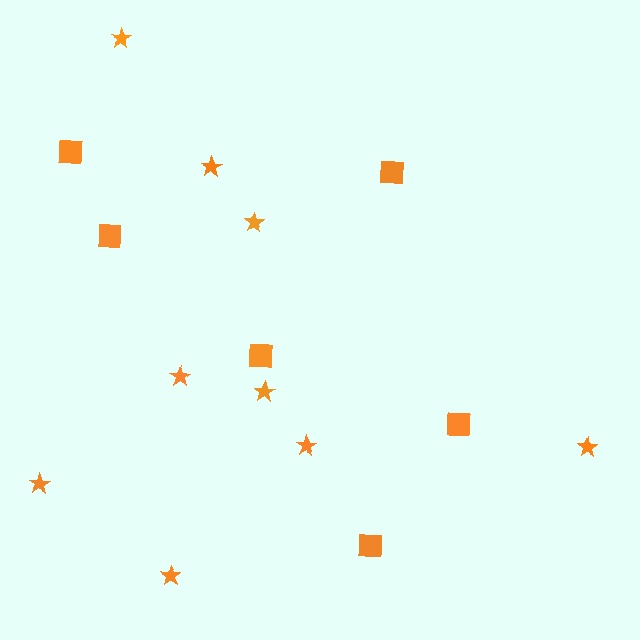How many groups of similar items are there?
There are 2 groups: one group of stars (9) and one group of squares (6).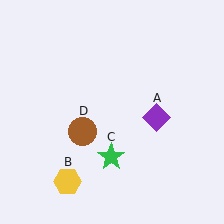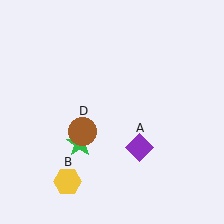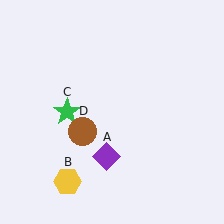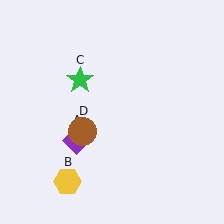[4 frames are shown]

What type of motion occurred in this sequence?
The purple diamond (object A), green star (object C) rotated clockwise around the center of the scene.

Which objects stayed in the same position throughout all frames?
Yellow hexagon (object B) and brown circle (object D) remained stationary.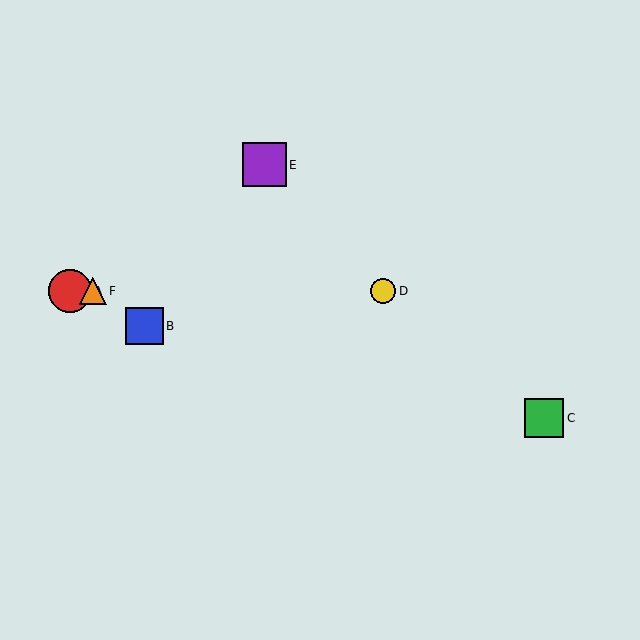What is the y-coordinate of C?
Object C is at y≈418.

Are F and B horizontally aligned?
No, F is at y≈291 and B is at y≈326.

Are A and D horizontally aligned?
Yes, both are at y≈291.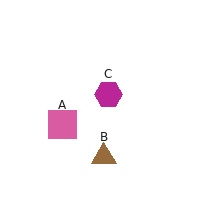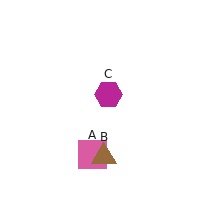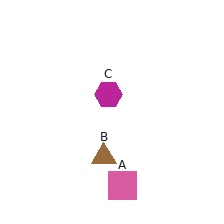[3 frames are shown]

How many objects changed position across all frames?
1 object changed position: pink square (object A).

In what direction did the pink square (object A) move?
The pink square (object A) moved down and to the right.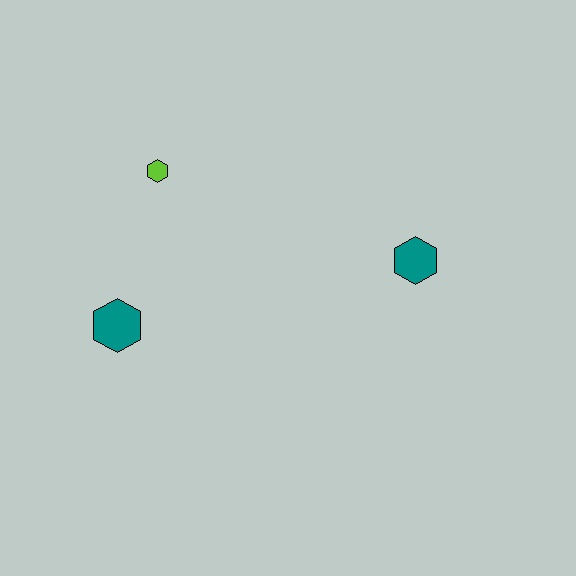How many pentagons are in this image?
There are no pentagons.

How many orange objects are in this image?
There are no orange objects.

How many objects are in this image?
There are 3 objects.